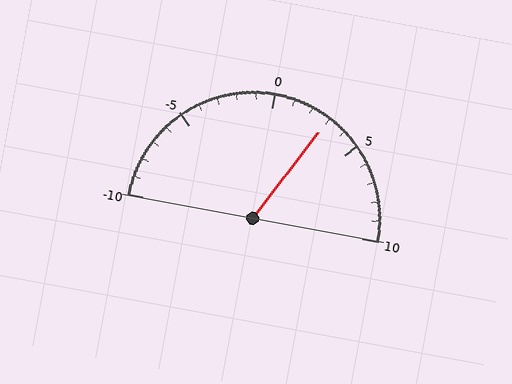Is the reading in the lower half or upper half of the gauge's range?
The reading is in the upper half of the range (-10 to 10).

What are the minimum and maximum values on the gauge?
The gauge ranges from -10 to 10.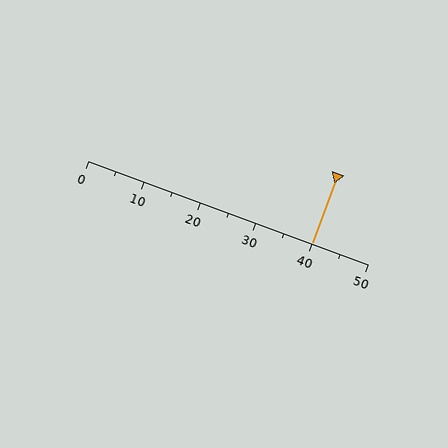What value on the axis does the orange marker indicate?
The marker indicates approximately 40.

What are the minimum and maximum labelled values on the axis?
The axis runs from 0 to 50.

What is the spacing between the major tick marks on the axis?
The major ticks are spaced 10 apart.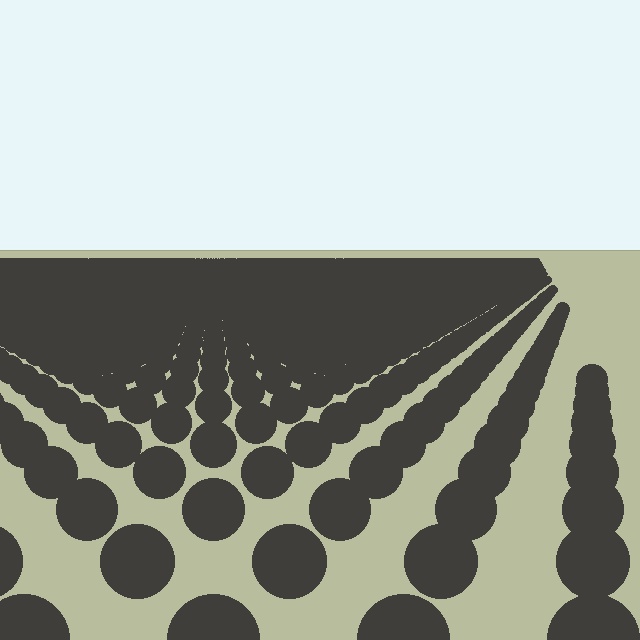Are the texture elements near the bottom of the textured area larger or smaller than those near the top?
Larger. Near the bottom, elements are closer to the viewer and appear at a bigger on-screen size.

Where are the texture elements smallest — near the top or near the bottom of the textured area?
Near the top.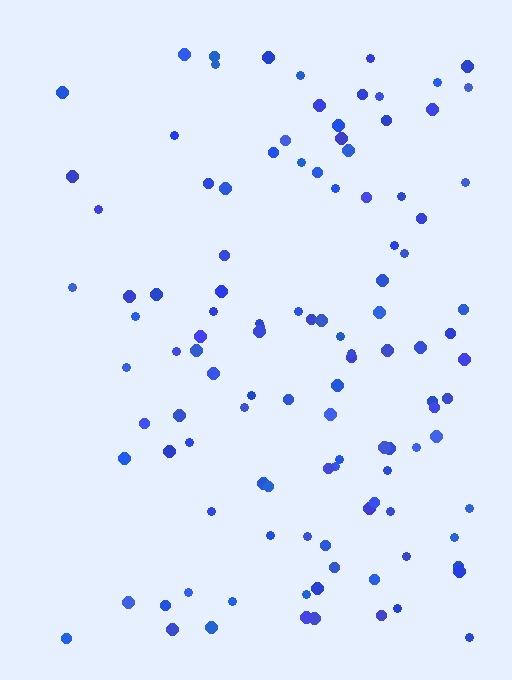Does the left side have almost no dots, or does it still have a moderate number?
Still a moderate number, just noticeably fewer than the right.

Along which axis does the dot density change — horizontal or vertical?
Horizontal.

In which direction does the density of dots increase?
From left to right, with the right side densest.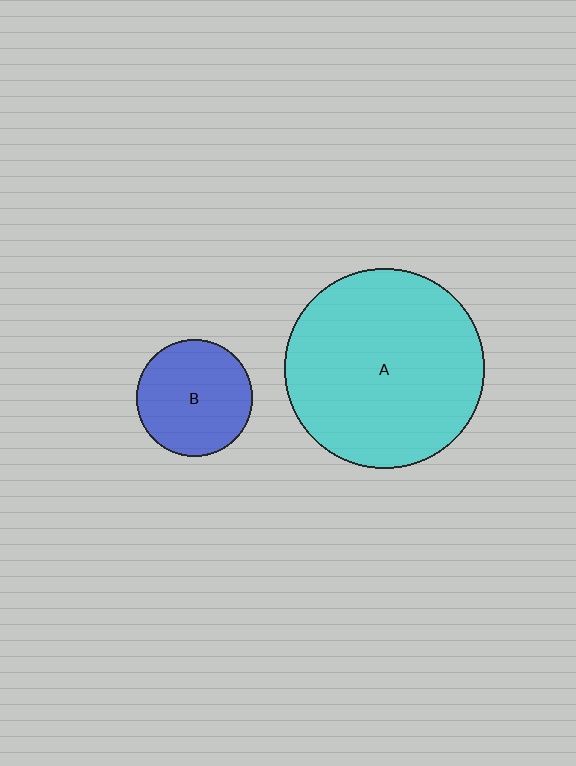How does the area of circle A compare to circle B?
Approximately 3.0 times.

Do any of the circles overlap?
No, none of the circles overlap.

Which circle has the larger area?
Circle A (cyan).